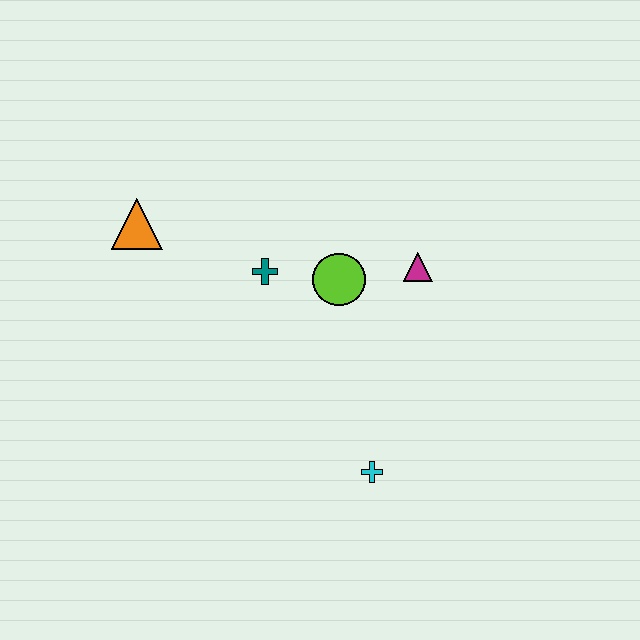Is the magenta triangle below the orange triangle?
Yes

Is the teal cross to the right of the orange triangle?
Yes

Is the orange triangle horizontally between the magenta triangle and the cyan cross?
No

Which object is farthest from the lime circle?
The orange triangle is farthest from the lime circle.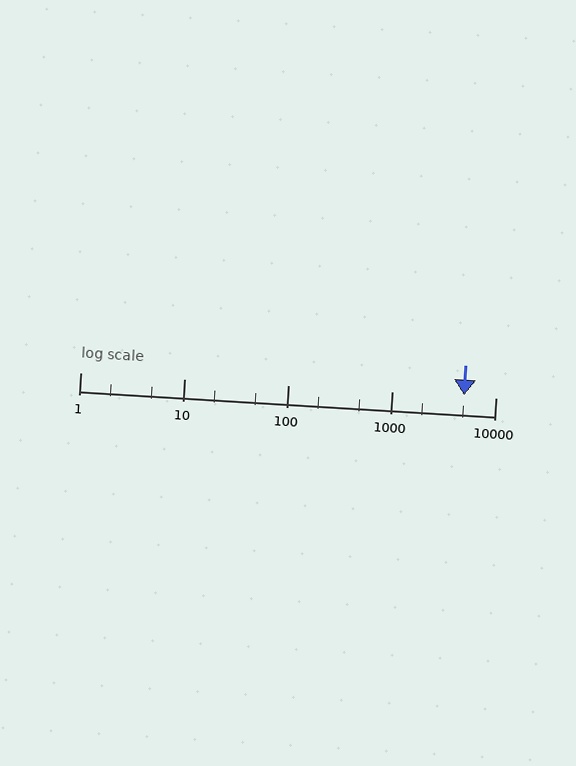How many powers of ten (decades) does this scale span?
The scale spans 4 decades, from 1 to 10000.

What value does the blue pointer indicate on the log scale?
The pointer indicates approximately 5000.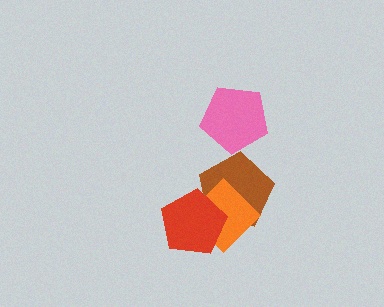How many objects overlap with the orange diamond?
2 objects overlap with the orange diamond.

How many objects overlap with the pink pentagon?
0 objects overlap with the pink pentagon.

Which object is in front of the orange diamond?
The red pentagon is in front of the orange diamond.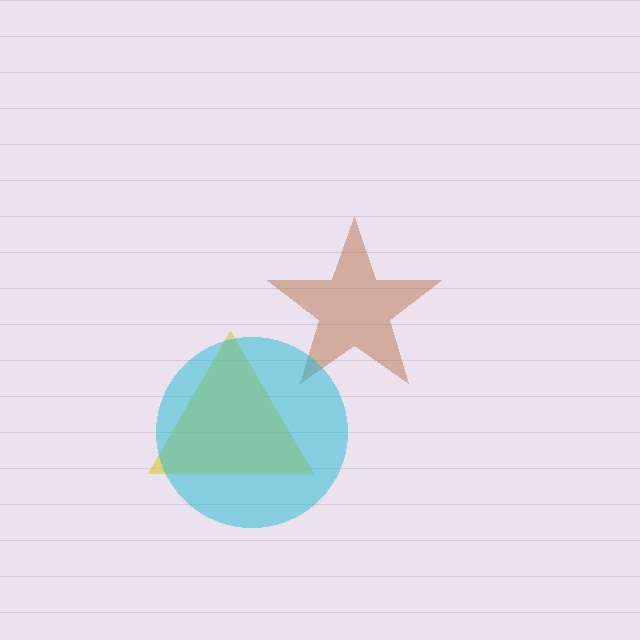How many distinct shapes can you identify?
There are 3 distinct shapes: a brown star, a yellow triangle, a cyan circle.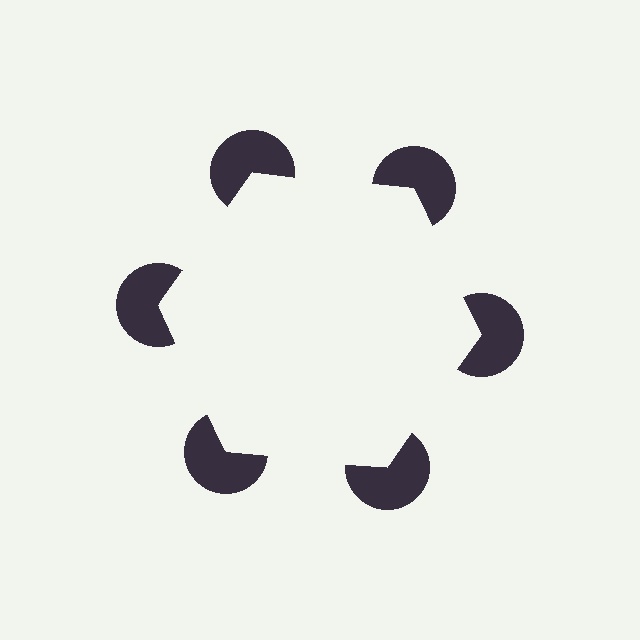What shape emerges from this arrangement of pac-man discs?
An illusory hexagon — its edges are inferred from the aligned wedge cuts in the pac-man discs, not physically drawn.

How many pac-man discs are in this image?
There are 6 — one at each vertex of the illusory hexagon.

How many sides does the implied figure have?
6 sides.